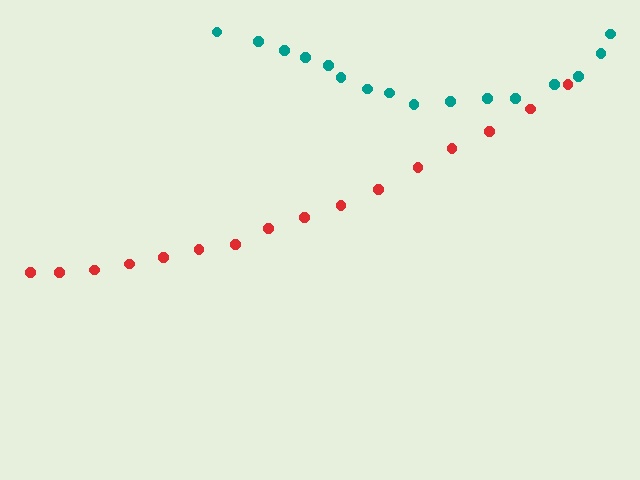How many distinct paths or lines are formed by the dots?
There are 2 distinct paths.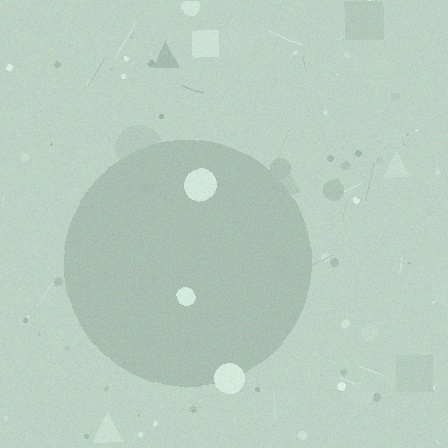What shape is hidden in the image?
A circle is hidden in the image.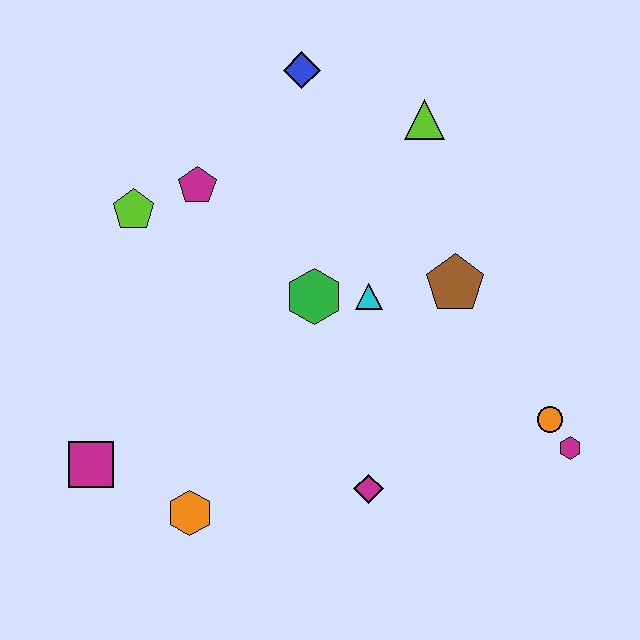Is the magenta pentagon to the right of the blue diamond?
No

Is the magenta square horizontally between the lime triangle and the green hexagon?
No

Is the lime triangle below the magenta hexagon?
No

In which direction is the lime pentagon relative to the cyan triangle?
The lime pentagon is to the left of the cyan triangle.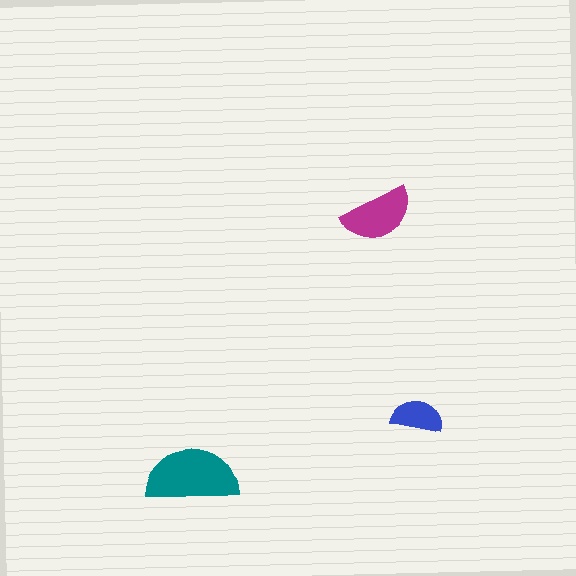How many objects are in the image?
There are 3 objects in the image.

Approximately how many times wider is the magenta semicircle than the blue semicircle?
About 1.5 times wider.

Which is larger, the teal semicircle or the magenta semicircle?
The teal one.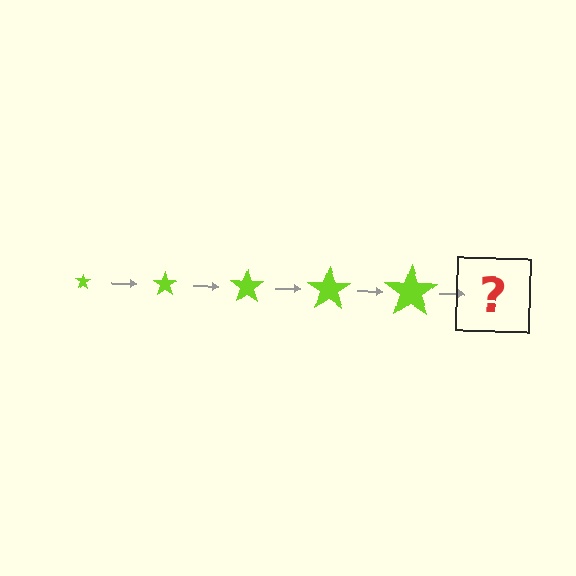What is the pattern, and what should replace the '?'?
The pattern is that the star gets progressively larger each step. The '?' should be a lime star, larger than the previous one.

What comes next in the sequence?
The next element should be a lime star, larger than the previous one.